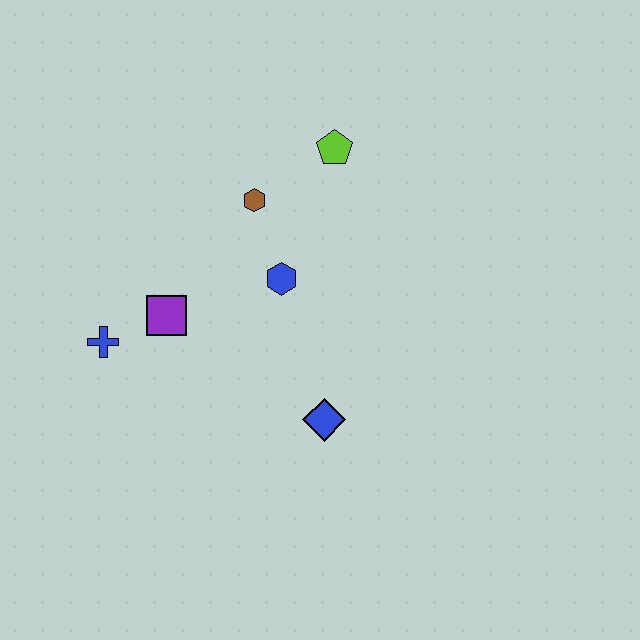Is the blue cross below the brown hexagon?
Yes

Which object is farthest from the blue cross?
The lime pentagon is farthest from the blue cross.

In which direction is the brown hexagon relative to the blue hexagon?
The brown hexagon is above the blue hexagon.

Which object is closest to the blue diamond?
The blue hexagon is closest to the blue diamond.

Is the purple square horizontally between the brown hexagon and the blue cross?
Yes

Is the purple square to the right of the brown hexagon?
No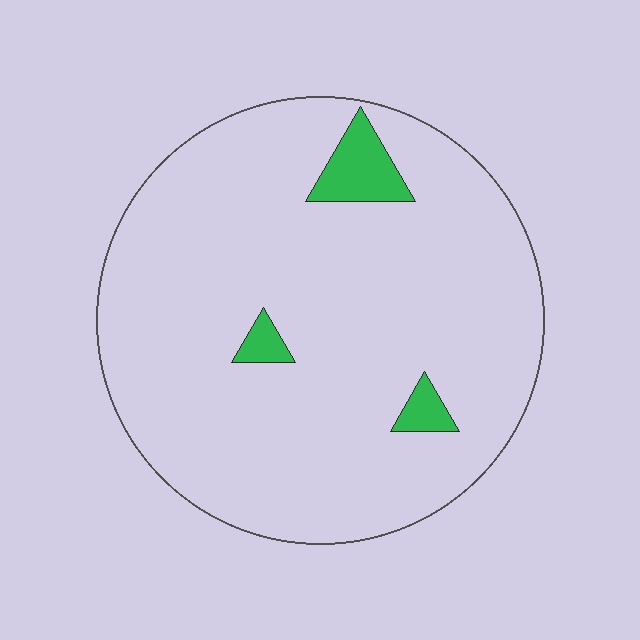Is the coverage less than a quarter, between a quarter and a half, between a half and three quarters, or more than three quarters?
Less than a quarter.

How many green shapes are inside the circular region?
3.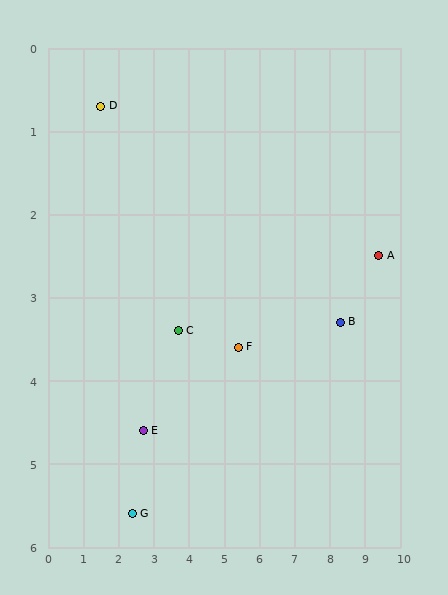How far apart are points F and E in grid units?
Points F and E are about 2.9 grid units apart.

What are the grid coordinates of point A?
Point A is at approximately (9.4, 2.5).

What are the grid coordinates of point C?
Point C is at approximately (3.7, 3.4).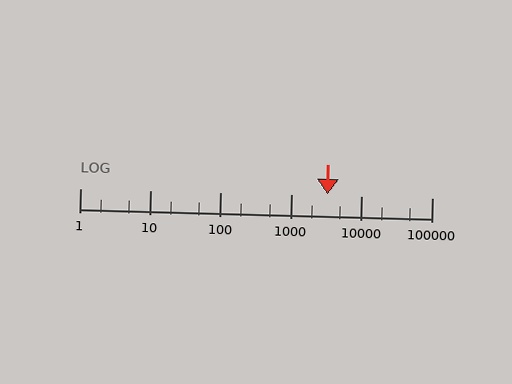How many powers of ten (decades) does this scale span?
The scale spans 5 decades, from 1 to 100000.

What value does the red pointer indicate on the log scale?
The pointer indicates approximately 3300.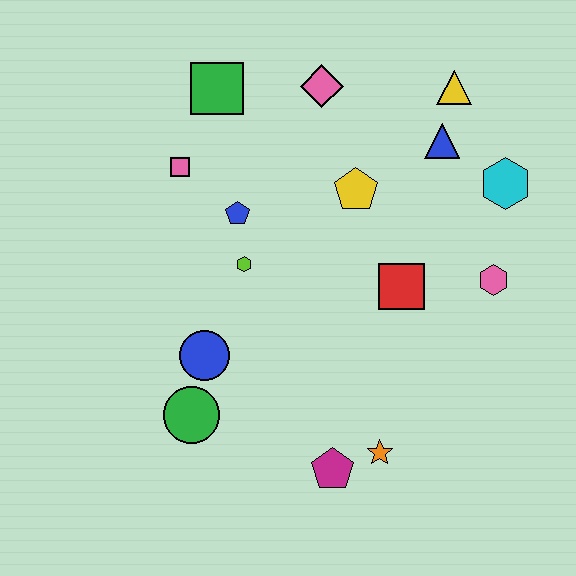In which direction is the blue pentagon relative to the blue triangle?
The blue pentagon is to the left of the blue triangle.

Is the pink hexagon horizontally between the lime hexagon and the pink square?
No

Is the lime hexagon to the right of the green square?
Yes